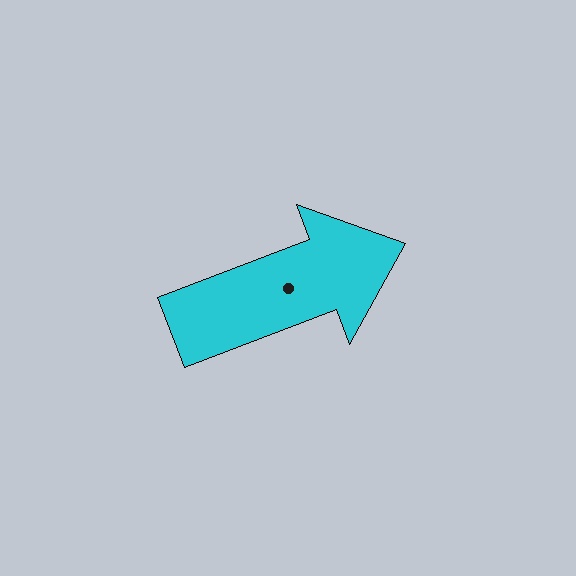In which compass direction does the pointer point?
East.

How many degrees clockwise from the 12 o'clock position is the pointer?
Approximately 69 degrees.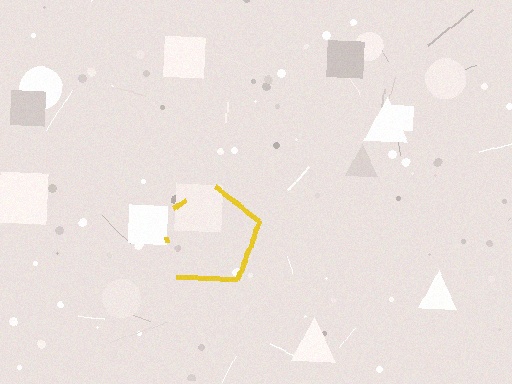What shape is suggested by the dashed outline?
The dashed outline suggests a pentagon.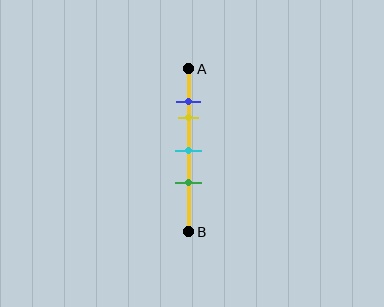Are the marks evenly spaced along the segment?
No, the marks are not evenly spaced.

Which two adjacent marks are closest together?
The blue and yellow marks are the closest adjacent pair.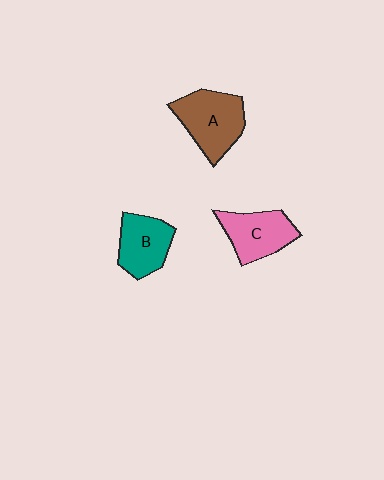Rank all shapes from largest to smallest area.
From largest to smallest: A (brown), C (pink), B (teal).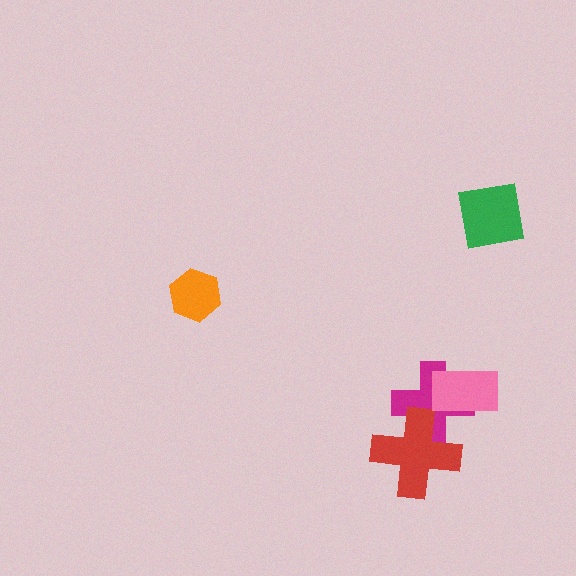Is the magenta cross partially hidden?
Yes, it is partially covered by another shape.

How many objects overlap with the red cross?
1 object overlaps with the red cross.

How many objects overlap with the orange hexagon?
0 objects overlap with the orange hexagon.